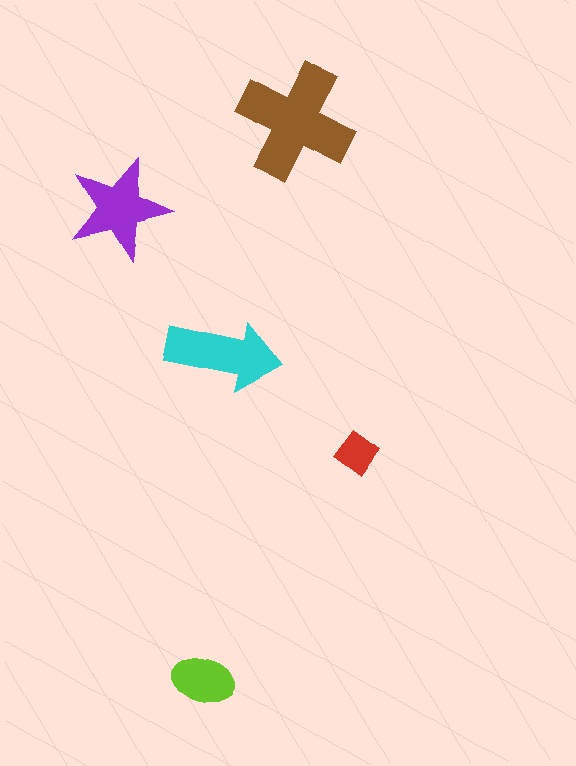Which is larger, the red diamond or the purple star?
The purple star.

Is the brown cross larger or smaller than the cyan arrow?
Larger.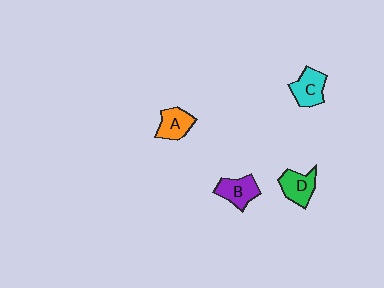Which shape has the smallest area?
Shape A (orange).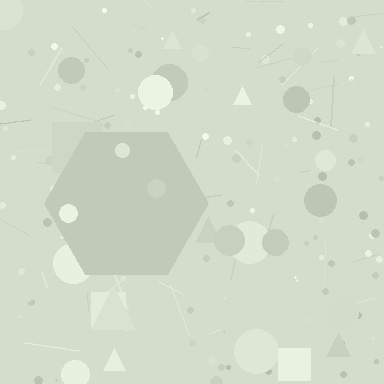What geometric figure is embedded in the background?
A hexagon is embedded in the background.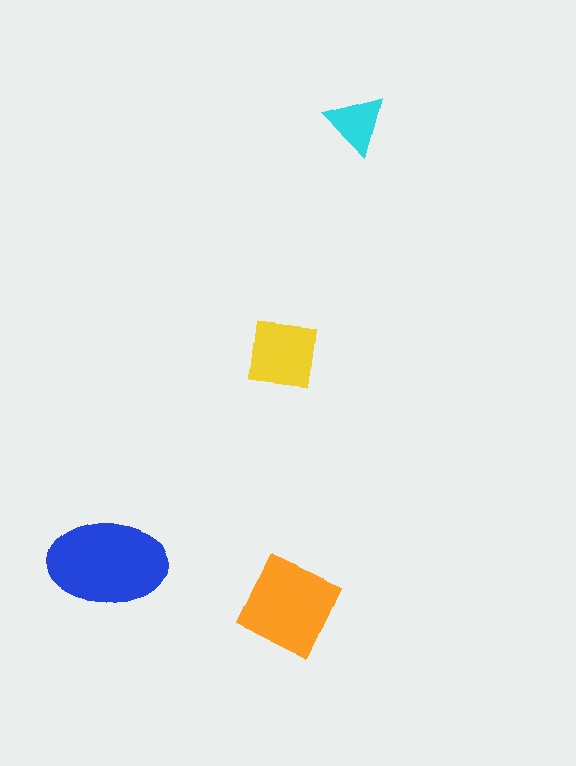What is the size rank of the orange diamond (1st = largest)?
2nd.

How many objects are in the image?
There are 4 objects in the image.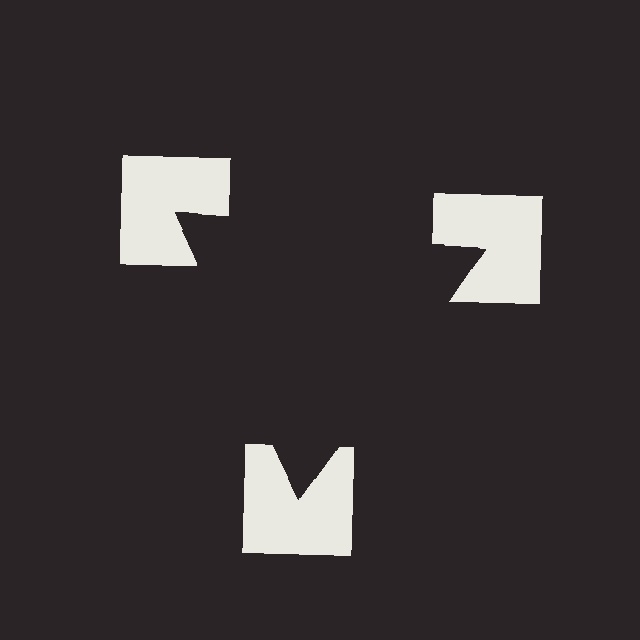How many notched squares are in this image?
There are 3 — one at each vertex of the illusory triangle.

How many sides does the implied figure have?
3 sides.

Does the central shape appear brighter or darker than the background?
It typically appears slightly darker than the background, even though no actual brightness change is drawn.